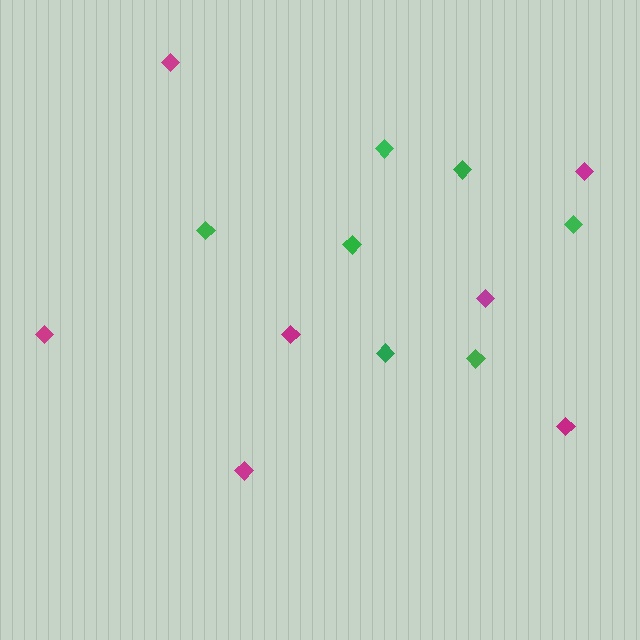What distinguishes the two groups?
There are 2 groups: one group of magenta diamonds (7) and one group of green diamonds (7).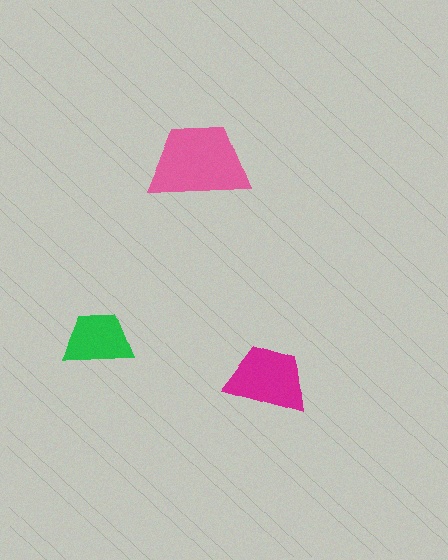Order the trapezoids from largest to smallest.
the pink one, the magenta one, the green one.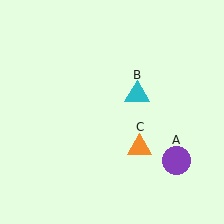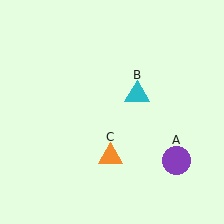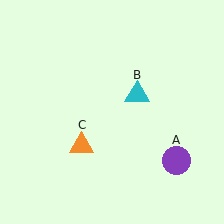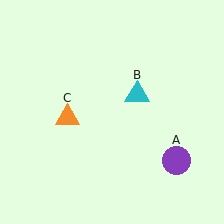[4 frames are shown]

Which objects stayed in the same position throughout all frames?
Purple circle (object A) and cyan triangle (object B) remained stationary.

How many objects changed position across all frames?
1 object changed position: orange triangle (object C).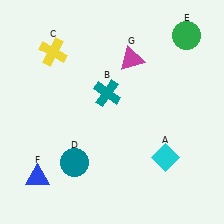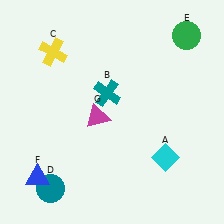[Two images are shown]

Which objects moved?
The objects that moved are: the teal circle (D), the magenta triangle (G).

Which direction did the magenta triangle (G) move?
The magenta triangle (G) moved down.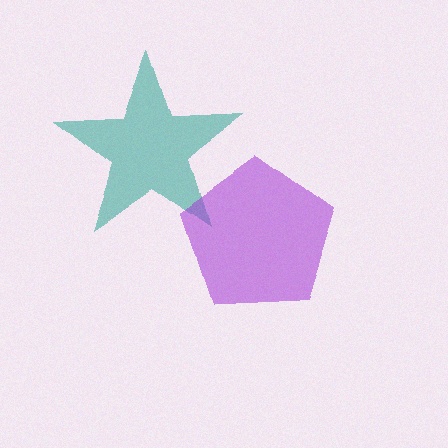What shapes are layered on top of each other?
The layered shapes are: a teal star, a purple pentagon.